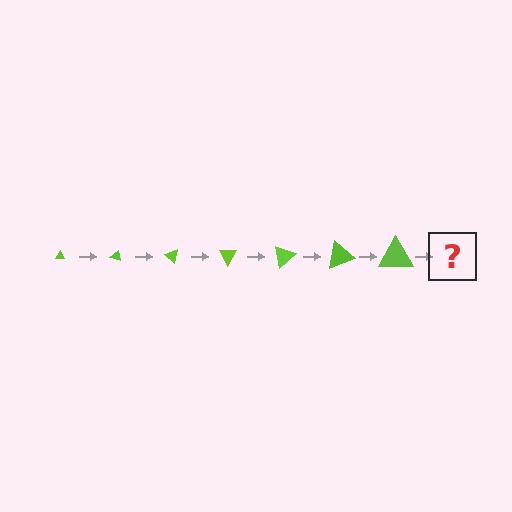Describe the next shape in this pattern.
It should be a triangle, larger than the previous one and rotated 140 degrees from the start.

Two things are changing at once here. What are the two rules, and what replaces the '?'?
The two rules are that the triangle grows larger each step and it rotates 20 degrees each step. The '?' should be a triangle, larger than the previous one and rotated 140 degrees from the start.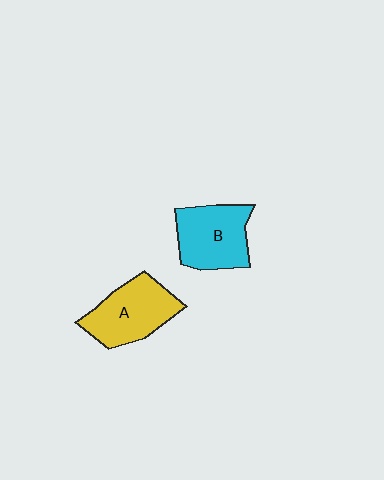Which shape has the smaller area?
Shape B (cyan).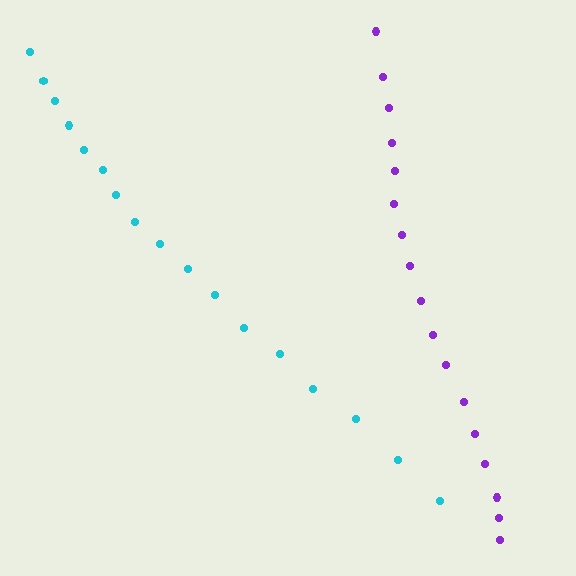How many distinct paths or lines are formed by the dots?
There are 2 distinct paths.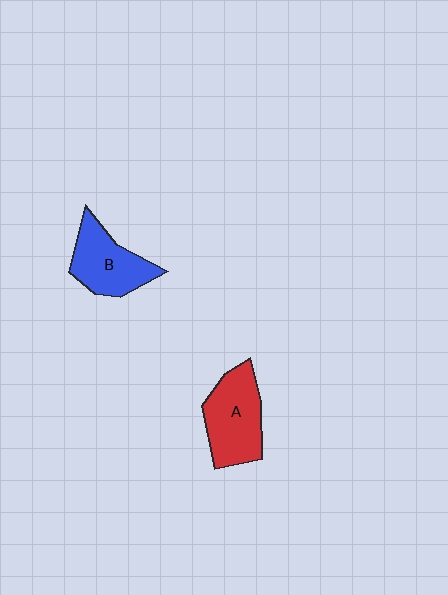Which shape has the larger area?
Shape A (red).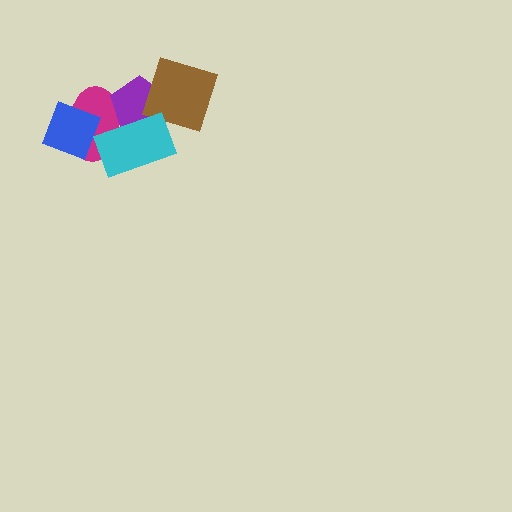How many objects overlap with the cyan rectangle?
3 objects overlap with the cyan rectangle.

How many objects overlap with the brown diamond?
2 objects overlap with the brown diamond.